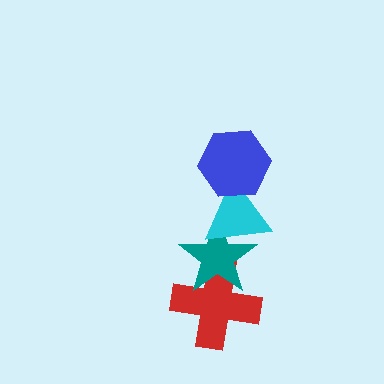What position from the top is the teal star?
The teal star is 3rd from the top.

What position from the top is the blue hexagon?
The blue hexagon is 1st from the top.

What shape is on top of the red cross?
The teal star is on top of the red cross.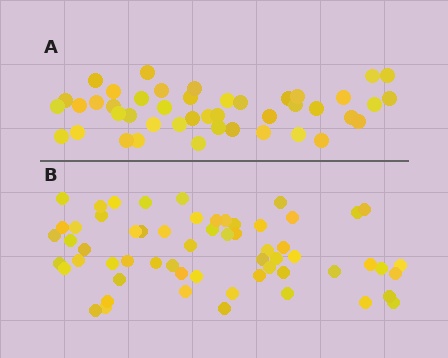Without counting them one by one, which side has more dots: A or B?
Region B (the bottom region) has more dots.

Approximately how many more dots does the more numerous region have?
Region B has approximately 15 more dots than region A.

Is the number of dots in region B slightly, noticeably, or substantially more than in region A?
Region B has noticeably more, but not dramatically so. The ratio is roughly 1.4 to 1.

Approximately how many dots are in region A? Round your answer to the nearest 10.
About 40 dots. (The exact count is 44, which rounds to 40.)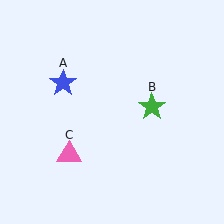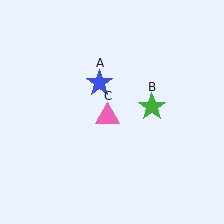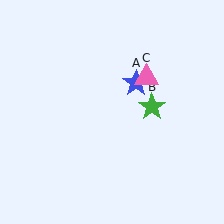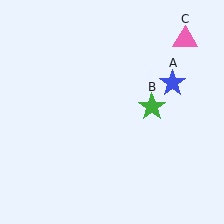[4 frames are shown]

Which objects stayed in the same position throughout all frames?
Green star (object B) remained stationary.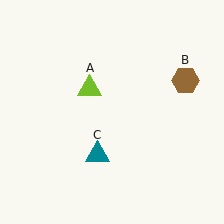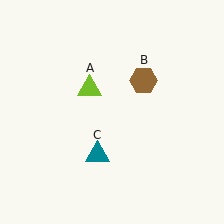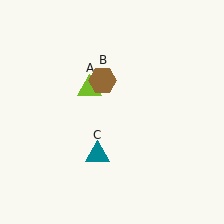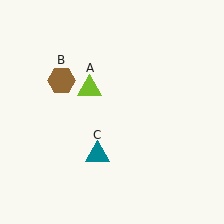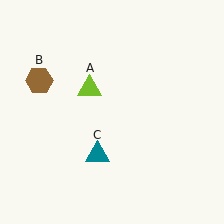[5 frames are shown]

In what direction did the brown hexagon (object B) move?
The brown hexagon (object B) moved left.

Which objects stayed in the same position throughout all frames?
Lime triangle (object A) and teal triangle (object C) remained stationary.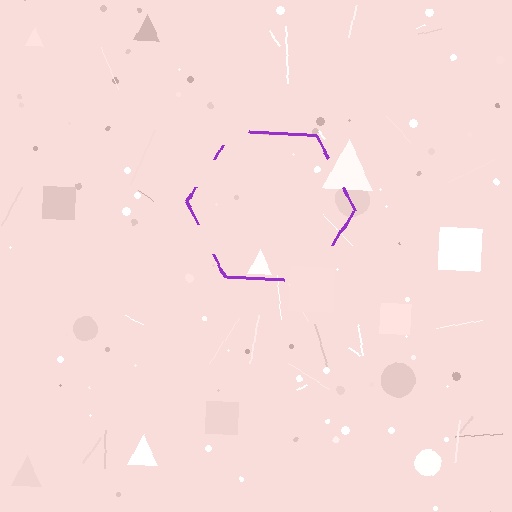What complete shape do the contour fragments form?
The contour fragments form a hexagon.